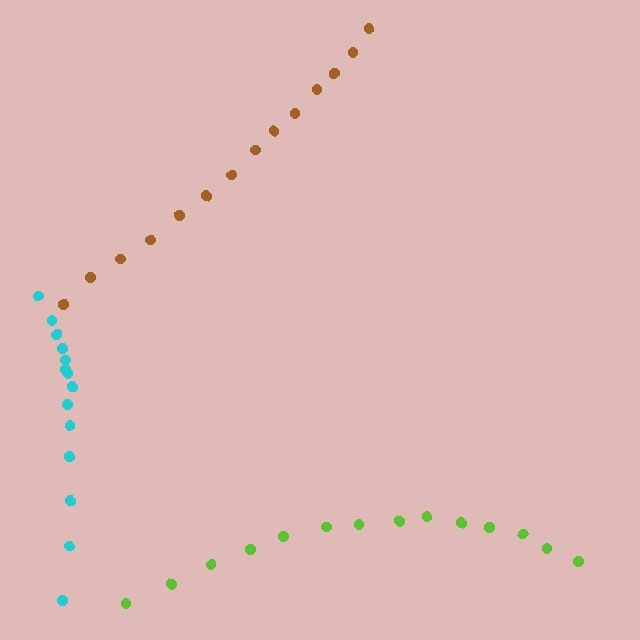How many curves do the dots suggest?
There are 3 distinct paths.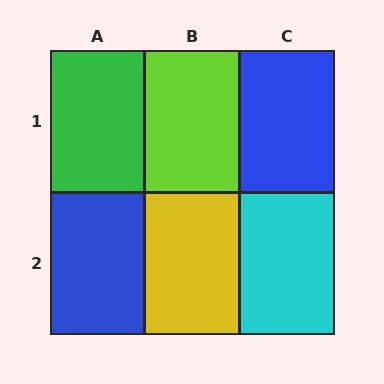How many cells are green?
1 cell is green.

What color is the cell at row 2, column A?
Blue.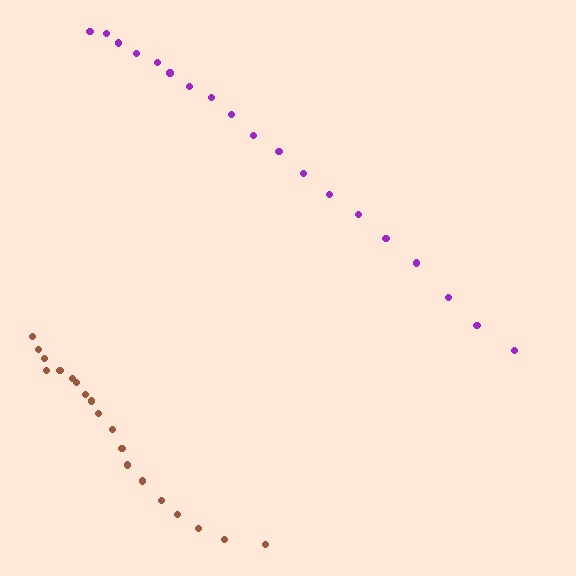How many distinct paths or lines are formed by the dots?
There are 2 distinct paths.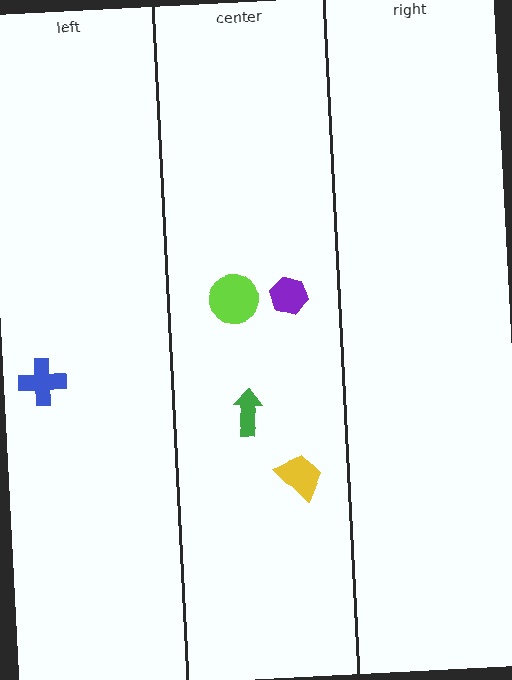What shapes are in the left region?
The blue cross.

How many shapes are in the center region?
4.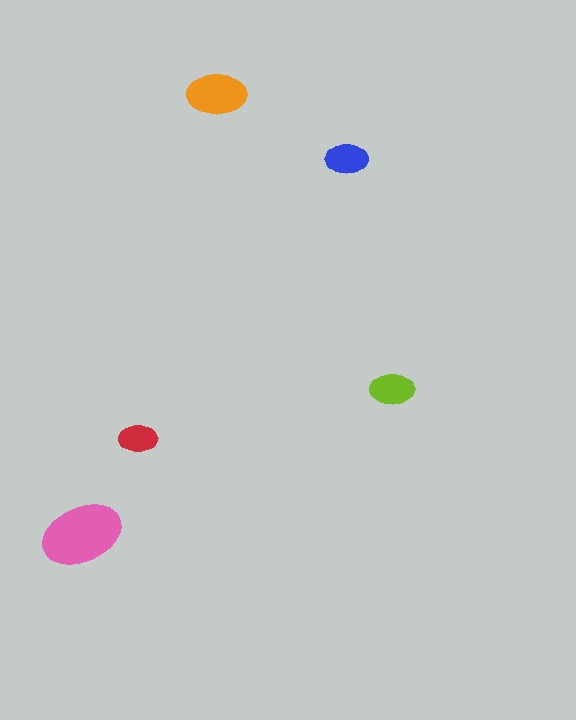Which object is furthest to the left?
The pink ellipse is leftmost.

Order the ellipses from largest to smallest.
the pink one, the orange one, the lime one, the blue one, the red one.